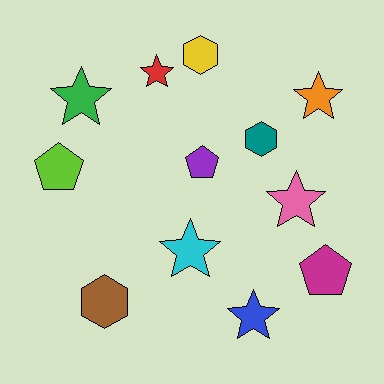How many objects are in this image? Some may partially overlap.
There are 12 objects.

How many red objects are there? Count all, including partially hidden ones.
There is 1 red object.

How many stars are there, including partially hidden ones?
There are 6 stars.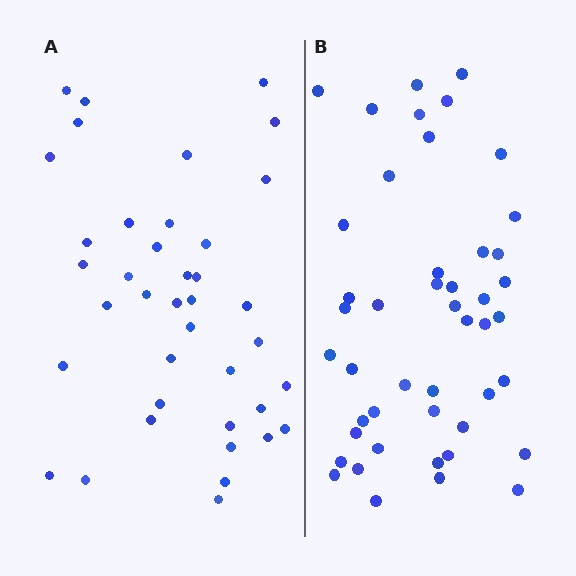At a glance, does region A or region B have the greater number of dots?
Region B (the right region) has more dots.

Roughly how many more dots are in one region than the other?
Region B has roughly 8 or so more dots than region A.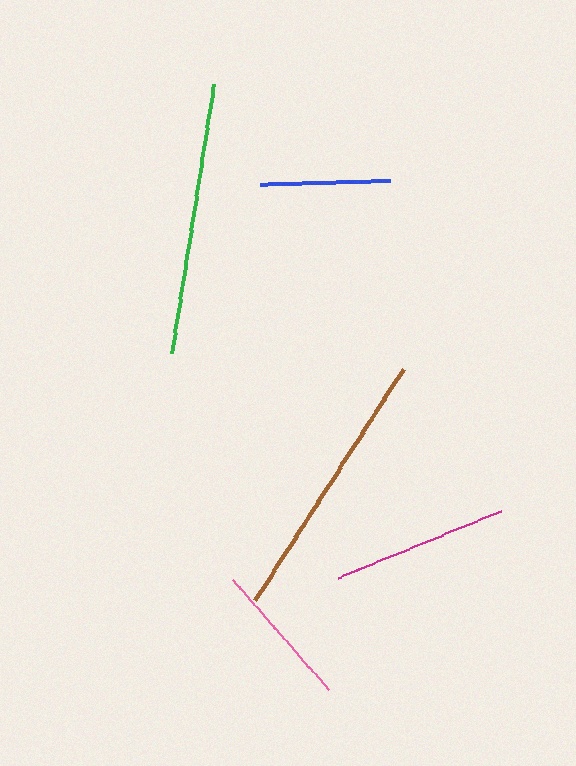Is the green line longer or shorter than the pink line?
The green line is longer than the pink line.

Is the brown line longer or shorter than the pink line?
The brown line is longer than the pink line.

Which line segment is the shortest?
The blue line is the shortest at approximately 130 pixels.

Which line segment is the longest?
The brown line is the longest at approximately 275 pixels.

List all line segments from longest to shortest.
From longest to shortest: brown, green, magenta, pink, blue.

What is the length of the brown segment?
The brown segment is approximately 275 pixels long.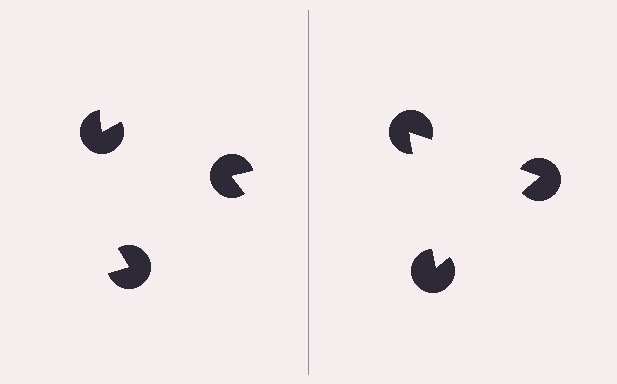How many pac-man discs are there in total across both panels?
6 — 3 on each side.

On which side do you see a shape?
An illusory triangle appears on the right side. On the left side the wedge cuts are rotated, so no coherent shape forms.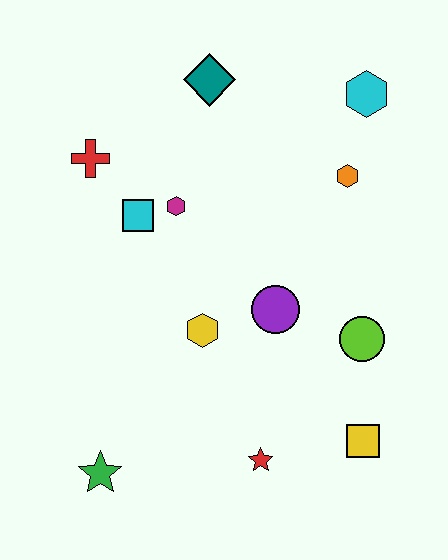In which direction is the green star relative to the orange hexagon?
The green star is below the orange hexagon.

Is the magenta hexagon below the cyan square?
No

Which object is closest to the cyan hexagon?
The orange hexagon is closest to the cyan hexagon.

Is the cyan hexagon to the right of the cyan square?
Yes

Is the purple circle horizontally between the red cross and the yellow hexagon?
No